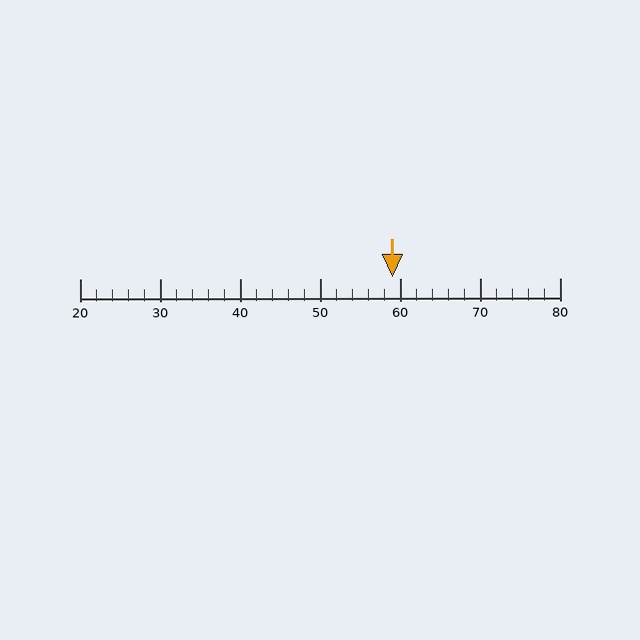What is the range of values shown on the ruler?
The ruler shows values from 20 to 80.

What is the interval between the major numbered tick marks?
The major tick marks are spaced 10 units apart.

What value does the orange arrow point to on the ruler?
The orange arrow points to approximately 59.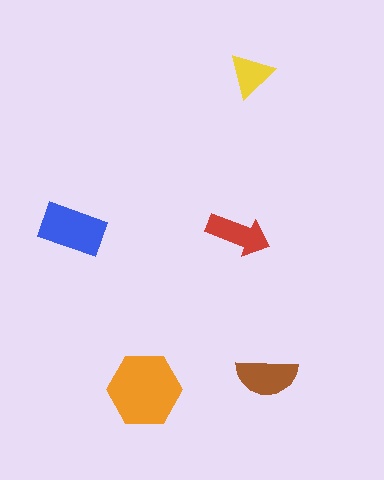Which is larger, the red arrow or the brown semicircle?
The brown semicircle.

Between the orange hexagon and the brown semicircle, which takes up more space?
The orange hexagon.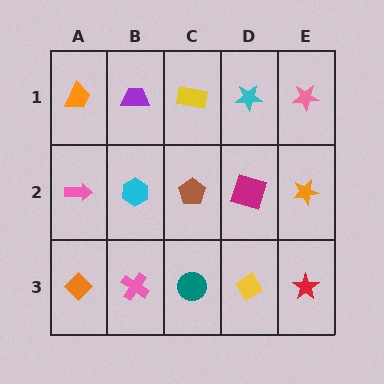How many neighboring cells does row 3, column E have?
2.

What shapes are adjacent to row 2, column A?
An orange trapezoid (row 1, column A), an orange diamond (row 3, column A), a cyan hexagon (row 2, column B).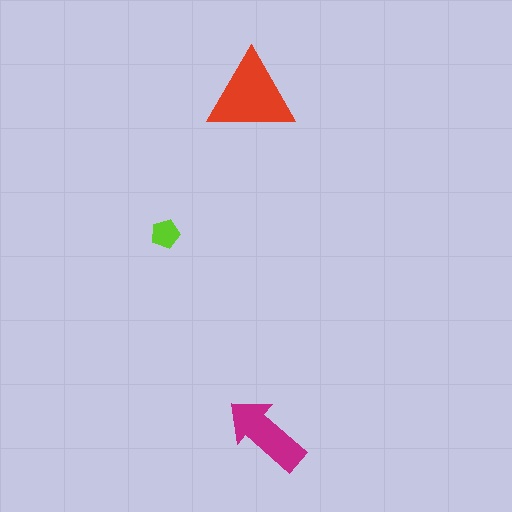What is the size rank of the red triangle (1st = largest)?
1st.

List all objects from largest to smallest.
The red triangle, the magenta arrow, the lime pentagon.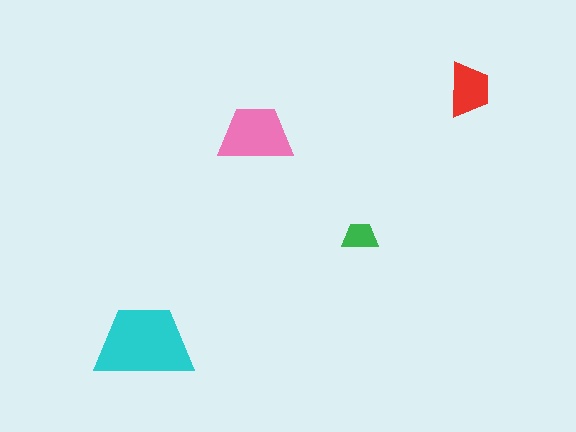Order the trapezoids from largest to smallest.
the cyan one, the pink one, the red one, the green one.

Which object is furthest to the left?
The cyan trapezoid is leftmost.